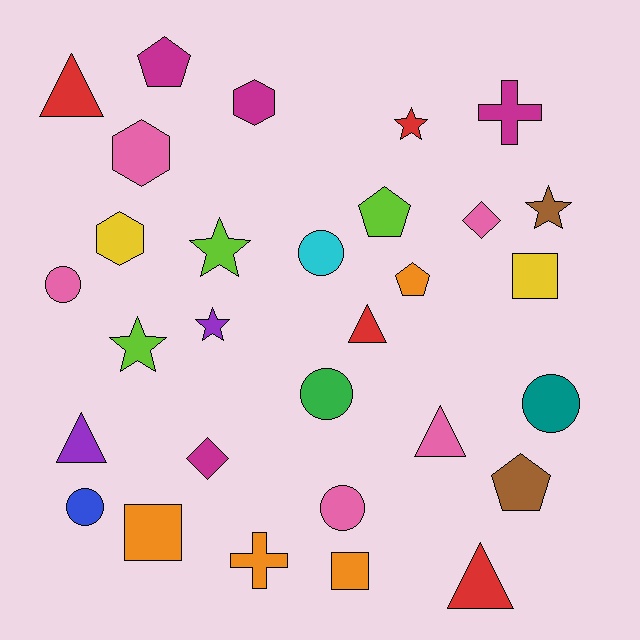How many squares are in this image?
There are 3 squares.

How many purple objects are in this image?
There are 2 purple objects.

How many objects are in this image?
There are 30 objects.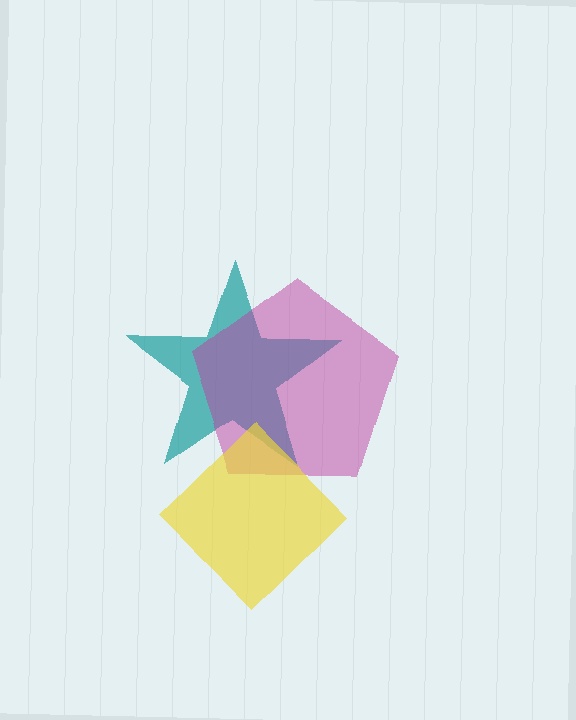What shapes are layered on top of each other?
The layered shapes are: a teal star, a magenta pentagon, a yellow diamond.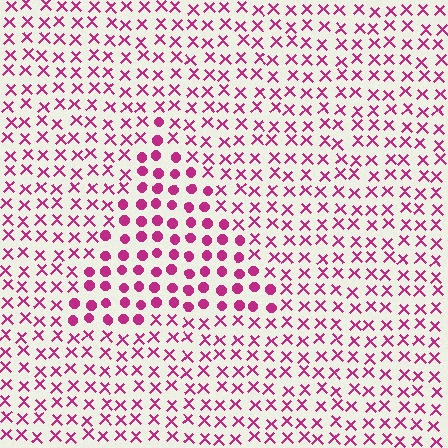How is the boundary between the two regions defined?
The boundary is defined by a change in element shape: circles inside vs. X marks outside. All elements share the same color and spacing.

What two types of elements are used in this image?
The image uses circles inside the triangle region and X marks outside it.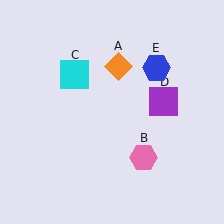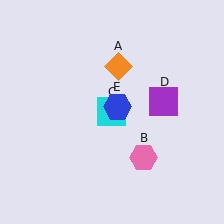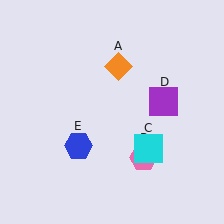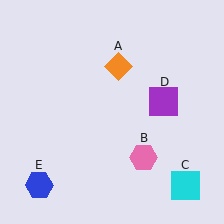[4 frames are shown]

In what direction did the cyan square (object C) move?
The cyan square (object C) moved down and to the right.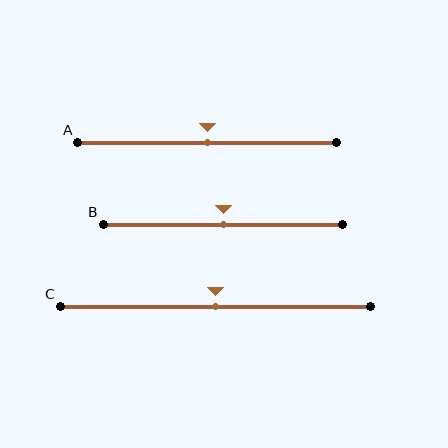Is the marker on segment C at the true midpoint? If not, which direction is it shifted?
Yes, the marker on segment C is at the true midpoint.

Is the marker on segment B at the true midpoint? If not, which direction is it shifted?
Yes, the marker on segment B is at the true midpoint.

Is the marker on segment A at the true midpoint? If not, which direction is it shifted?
Yes, the marker on segment A is at the true midpoint.